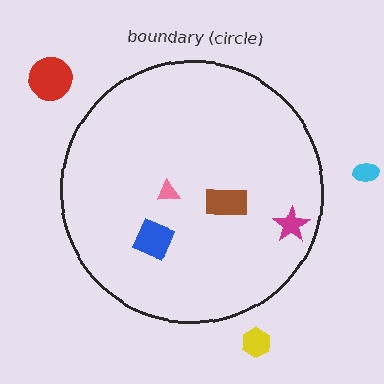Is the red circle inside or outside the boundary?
Outside.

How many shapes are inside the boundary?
4 inside, 3 outside.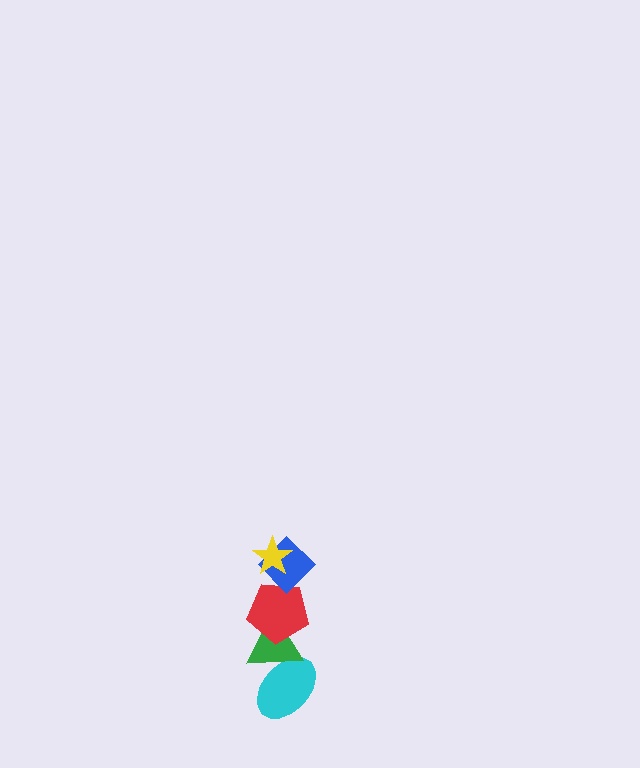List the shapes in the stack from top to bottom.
From top to bottom: the yellow star, the blue diamond, the red pentagon, the green triangle, the cyan ellipse.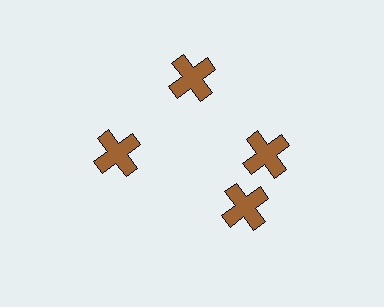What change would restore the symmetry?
The symmetry would be restored by rotating it back into even spacing with its neighbors so that all 4 crosses sit at equal angles and equal distance from the center.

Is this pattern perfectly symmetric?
No. The 4 brown crosses are arranged in a ring, but one element near the 6 o'clock position is rotated out of alignment along the ring, breaking the 4-fold rotational symmetry.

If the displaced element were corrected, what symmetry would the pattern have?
It would have 4-fold rotational symmetry — the pattern would map onto itself every 90 degrees.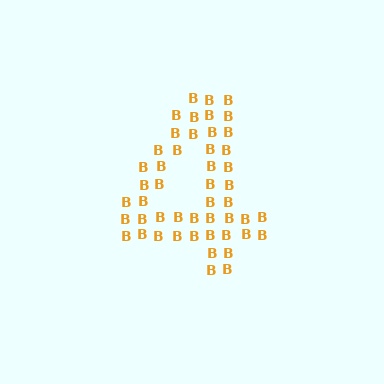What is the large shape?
The large shape is the digit 4.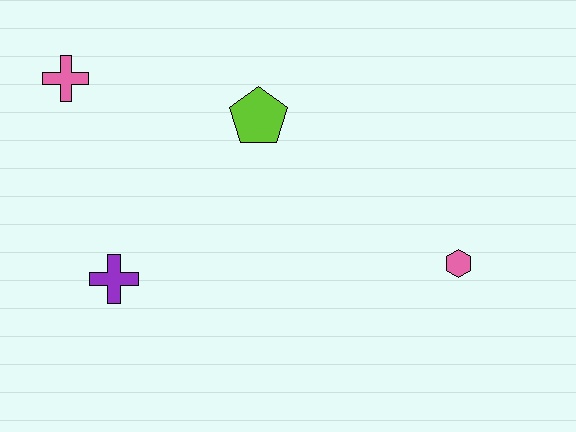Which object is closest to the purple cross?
The pink cross is closest to the purple cross.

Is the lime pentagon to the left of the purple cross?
No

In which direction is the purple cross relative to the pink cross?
The purple cross is below the pink cross.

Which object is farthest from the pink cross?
The pink hexagon is farthest from the pink cross.